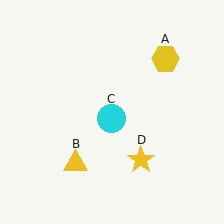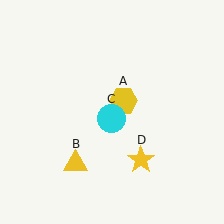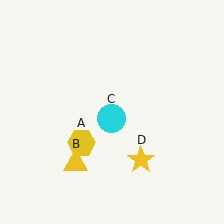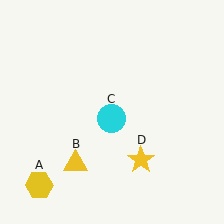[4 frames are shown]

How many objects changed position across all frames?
1 object changed position: yellow hexagon (object A).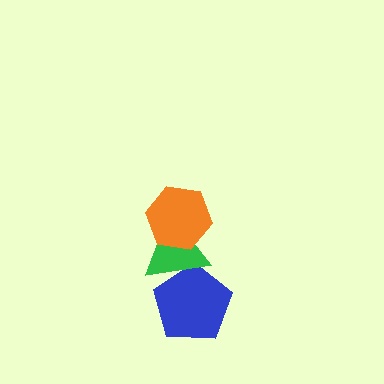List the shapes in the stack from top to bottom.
From top to bottom: the orange hexagon, the green triangle, the blue pentagon.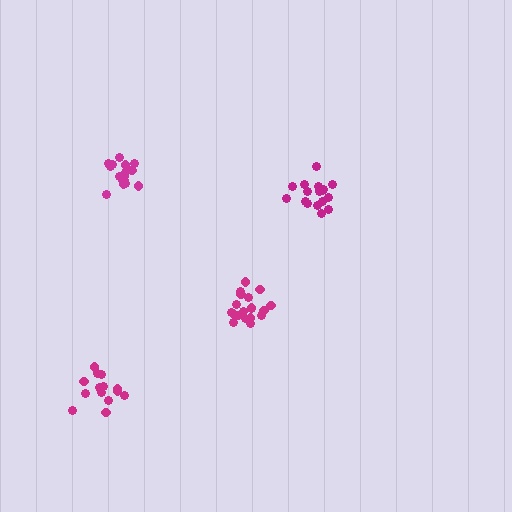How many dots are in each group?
Group 1: 18 dots, Group 2: 20 dots, Group 3: 14 dots, Group 4: 16 dots (68 total).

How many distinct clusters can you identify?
There are 4 distinct clusters.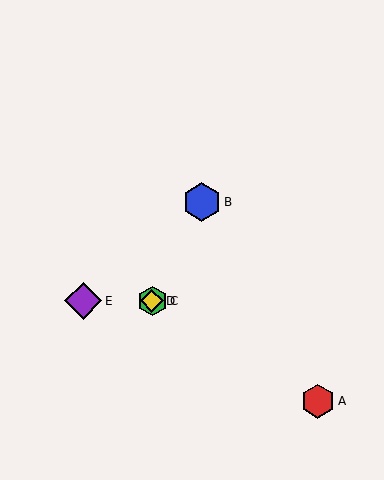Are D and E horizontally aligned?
Yes, both are at y≈301.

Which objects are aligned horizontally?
Objects C, D, E are aligned horizontally.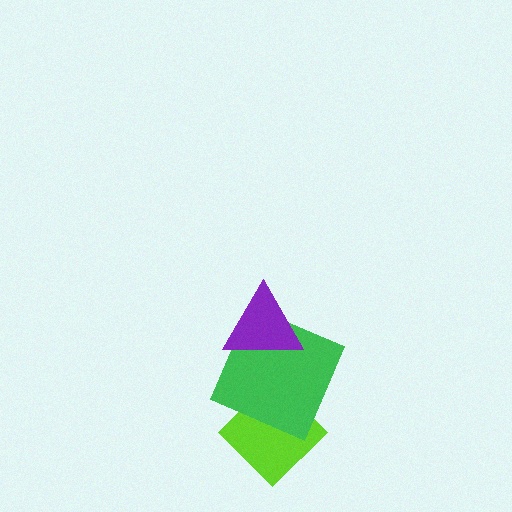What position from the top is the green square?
The green square is 2nd from the top.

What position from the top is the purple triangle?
The purple triangle is 1st from the top.